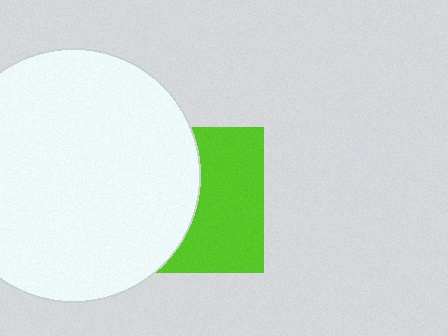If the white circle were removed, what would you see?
You would see the complete lime square.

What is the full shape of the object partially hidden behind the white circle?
The partially hidden object is a lime square.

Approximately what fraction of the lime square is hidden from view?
Roughly 50% of the lime square is hidden behind the white circle.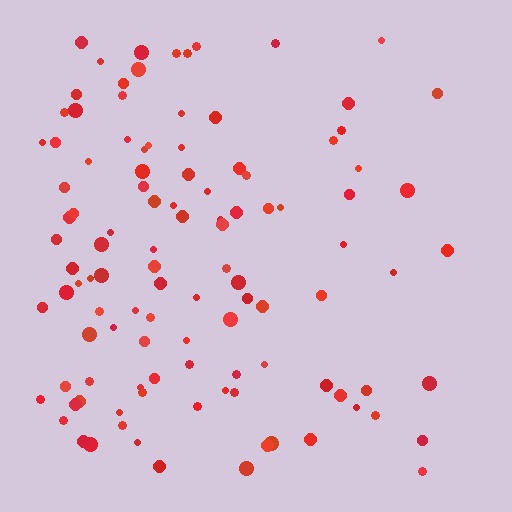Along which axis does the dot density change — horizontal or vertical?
Horizontal.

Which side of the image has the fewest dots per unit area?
The right.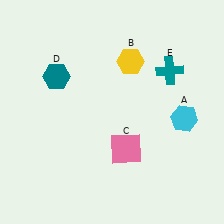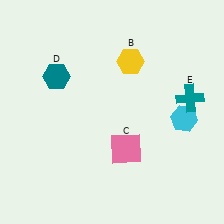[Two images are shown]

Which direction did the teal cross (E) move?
The teal cross (E) moved down.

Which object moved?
The teal cross (E) moved down.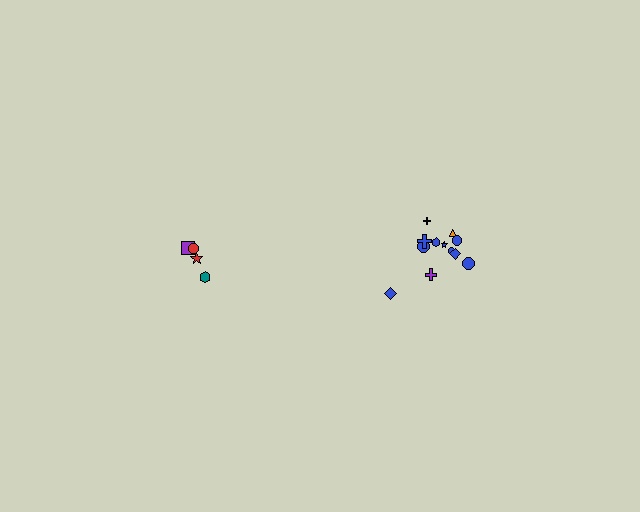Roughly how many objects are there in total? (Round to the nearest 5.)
Roughly 15 objects in total.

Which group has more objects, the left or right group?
The right group.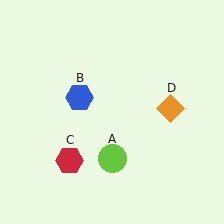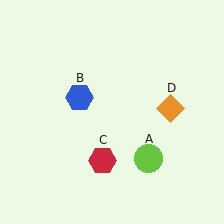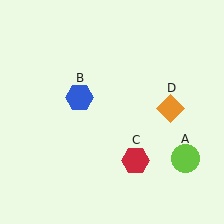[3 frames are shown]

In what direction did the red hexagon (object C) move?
The red hexagon (object C) moved right.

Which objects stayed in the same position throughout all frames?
Blue hexagon (object B) and orange diamond (object D) remained stationary.